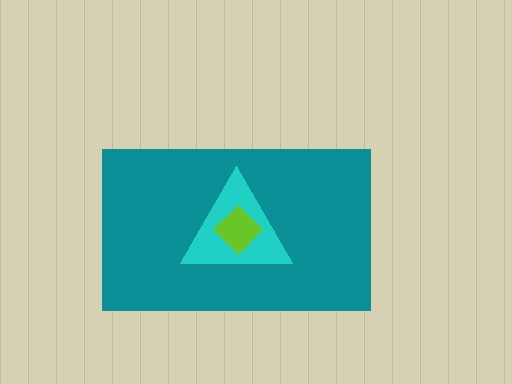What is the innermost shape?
The lime diamond.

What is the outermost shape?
The teal rectangle.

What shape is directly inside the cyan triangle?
The lime diamond.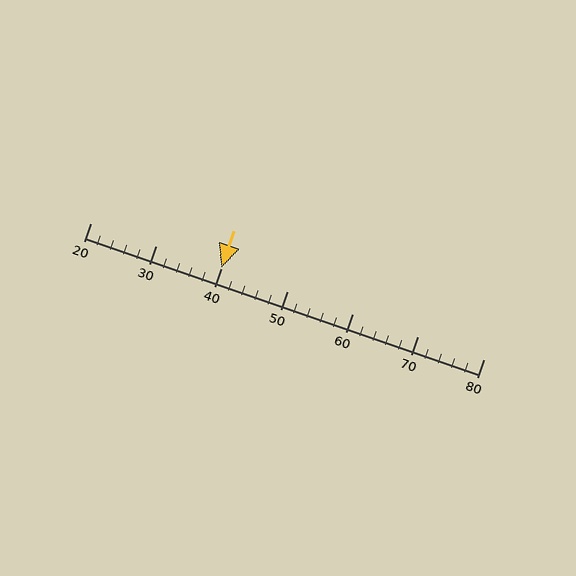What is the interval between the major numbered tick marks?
The major tick marks are spaced 10 units apart.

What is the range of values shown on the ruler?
The ruler shows values from 20 to 80.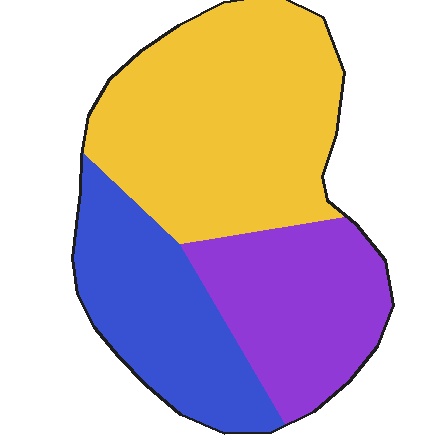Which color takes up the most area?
Yellow, at roughly 45%.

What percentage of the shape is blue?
Blue covers 27% of the shape.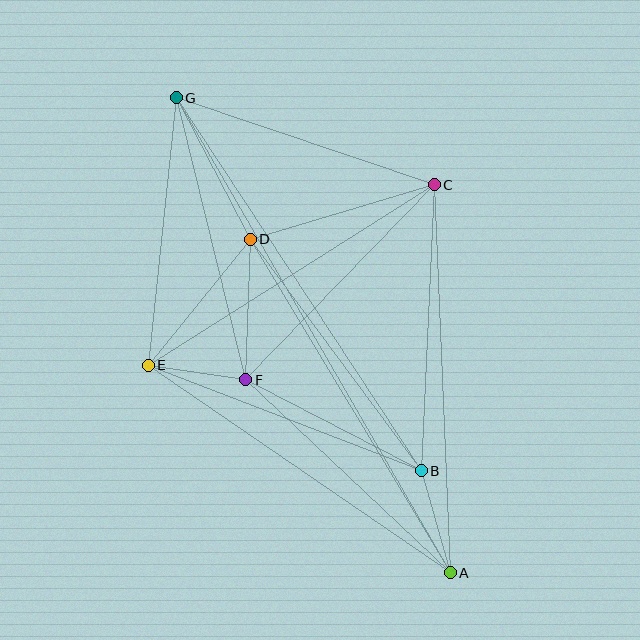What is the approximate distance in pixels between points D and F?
The distance between D and F is approximately 140 pixels.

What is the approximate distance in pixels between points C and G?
The distance between C and G is approximately 272 pixels.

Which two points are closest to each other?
Points E and F are closest to each other.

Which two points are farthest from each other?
Points A and G are farthest from each other.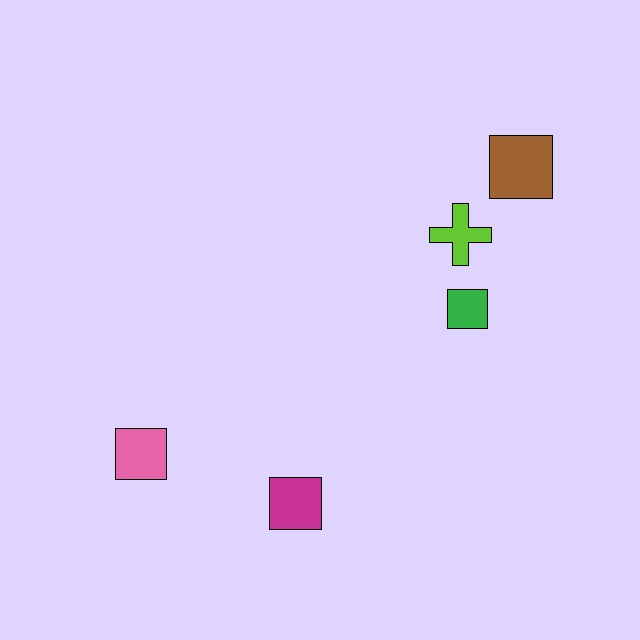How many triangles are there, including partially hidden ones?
There are no triangles.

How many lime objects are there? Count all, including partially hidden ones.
There is 1 lime object.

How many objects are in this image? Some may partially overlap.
There are 5 objects.